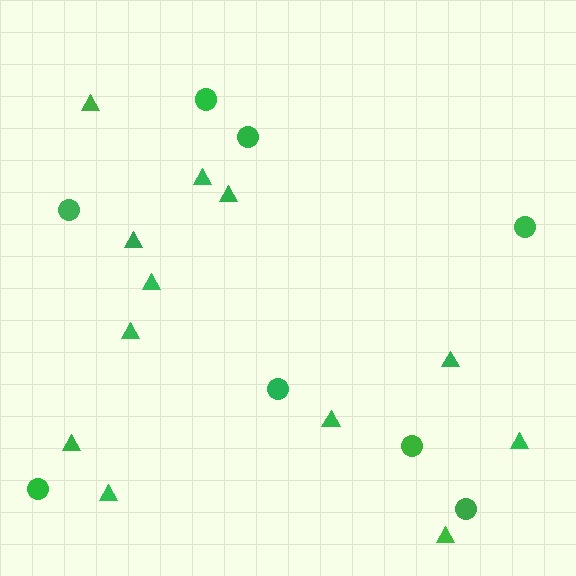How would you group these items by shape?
There are 2 groups: one group of circles (8) and one group of triangles (12).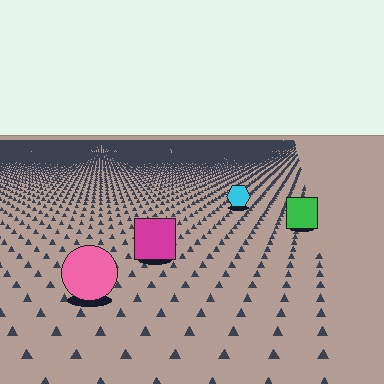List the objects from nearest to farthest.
From nearest to farthest: the pink circle, the magenta square, the green square, the cyan hexagon.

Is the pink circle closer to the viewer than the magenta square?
Yes. The pink circle is closer — you can tell from the texture gradient: the ground texture is coarser near it.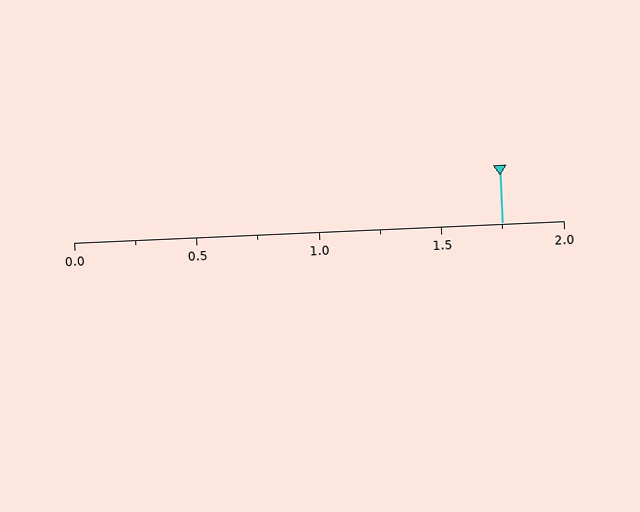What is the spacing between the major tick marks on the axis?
The major ticks are spaced 0.5 apart.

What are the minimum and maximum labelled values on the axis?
The axis runs from 0.0 to 2.0.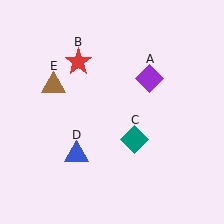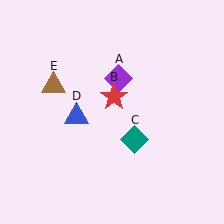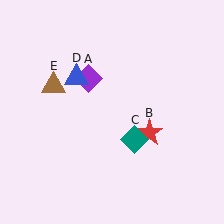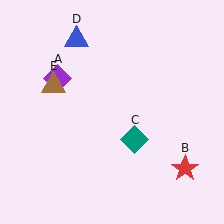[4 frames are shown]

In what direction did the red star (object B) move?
The red star (object B) moved down and to the right.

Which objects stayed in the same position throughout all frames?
Teal diamond (object C) and brown triangle (object E) remained stationary.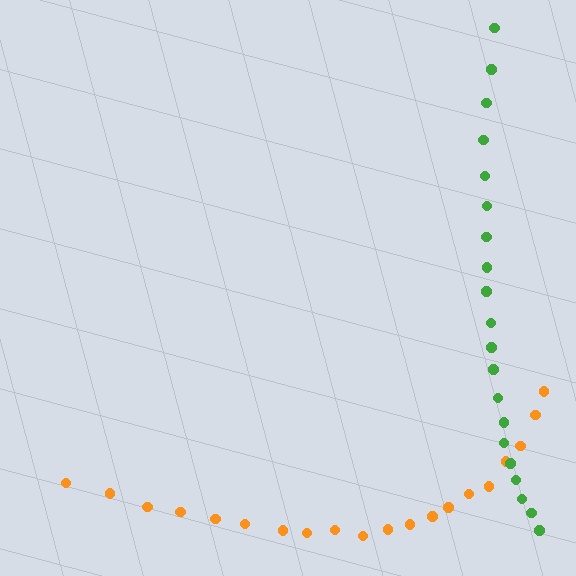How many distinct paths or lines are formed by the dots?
There are 2 distinct paths.